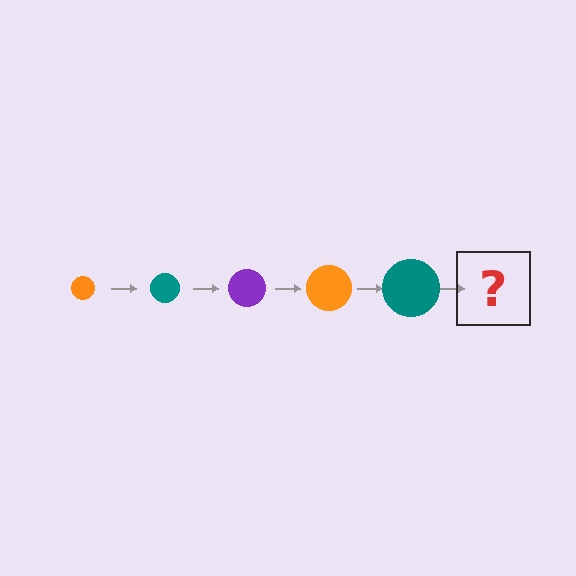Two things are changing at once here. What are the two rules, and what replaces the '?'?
The two rules are that the circle grows larger each step and the color cycles through orange, teal, and purple. The '?' should be a purple circle, larger than the previous one.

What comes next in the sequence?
The next element should be a purple circle, larger than the previous one.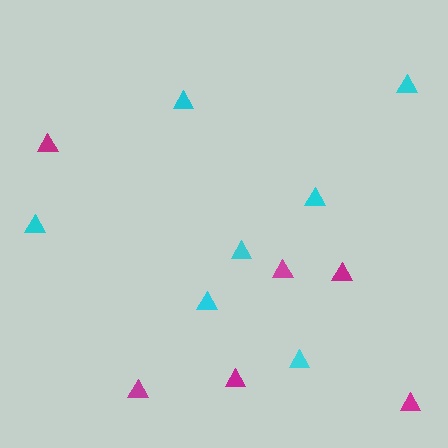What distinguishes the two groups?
There are 2 groups: one group of cyan triangles (7) and one group of magenta triangles (6).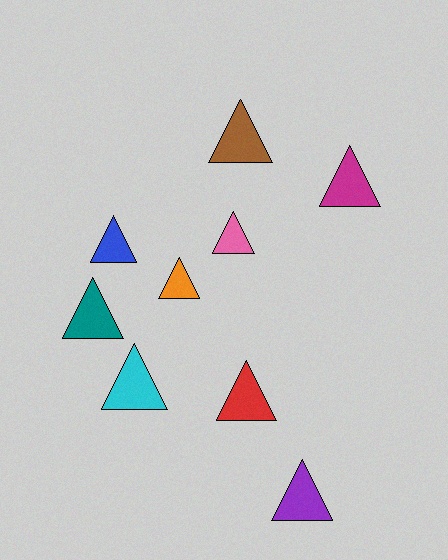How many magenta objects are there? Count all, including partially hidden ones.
There is 1 magenta object.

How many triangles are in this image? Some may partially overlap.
There are 9 triangles.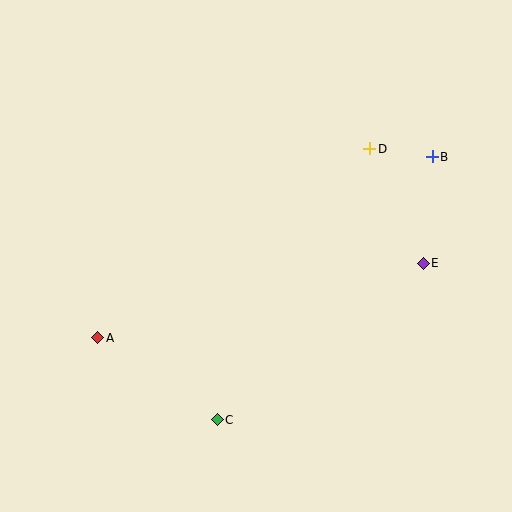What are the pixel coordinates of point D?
Point D is at (370, 149).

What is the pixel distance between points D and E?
The distance between D and E is 127 pixels.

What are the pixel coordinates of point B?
Point B is at (432, 157).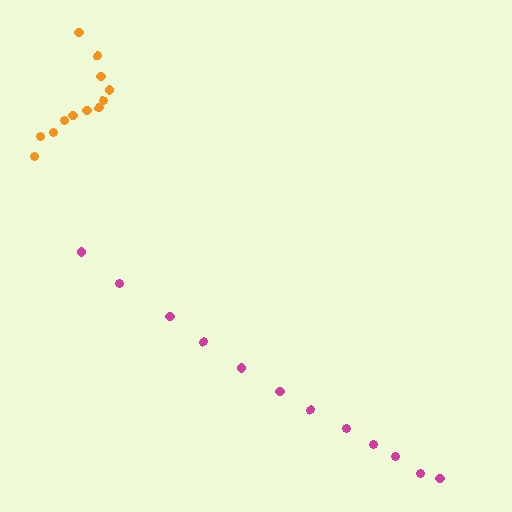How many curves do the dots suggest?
There are 2 distinct paths.